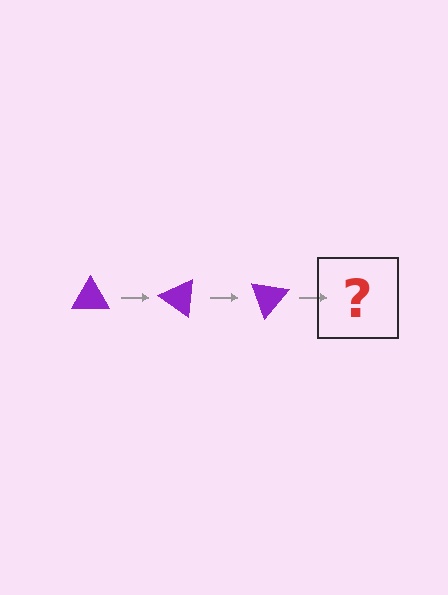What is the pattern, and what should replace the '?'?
The pattern is that the triangle rotates 35 degrees each step. The '?' should be a purple triangle rotated 105 degrees.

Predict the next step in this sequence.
The next step is a purple triangle rotated 105 degrees.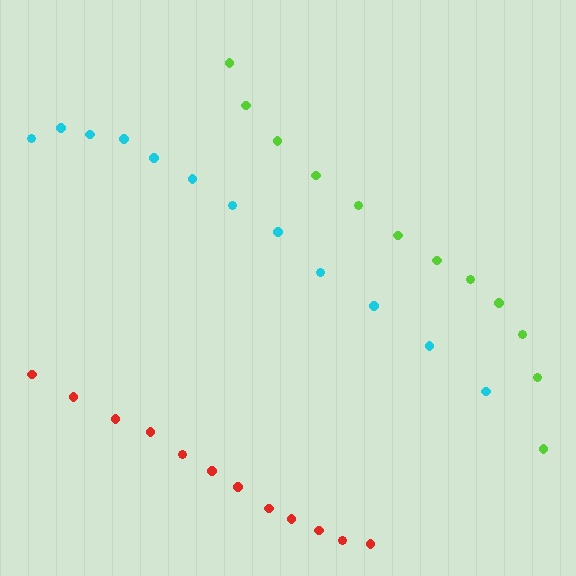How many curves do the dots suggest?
There are 3 distinct paths.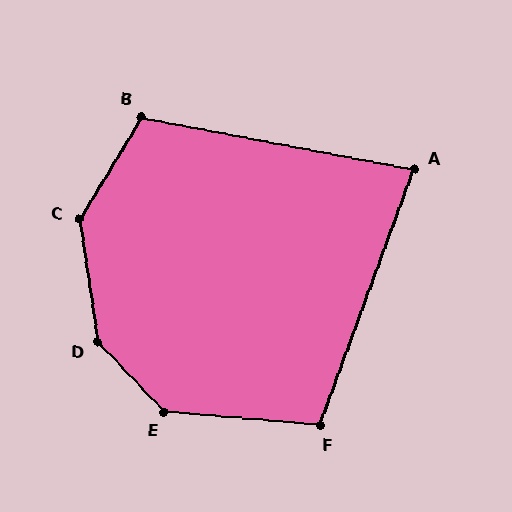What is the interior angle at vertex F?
Approximately 106 degrees (obtuse).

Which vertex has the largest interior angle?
D, at approximately 144 degrees.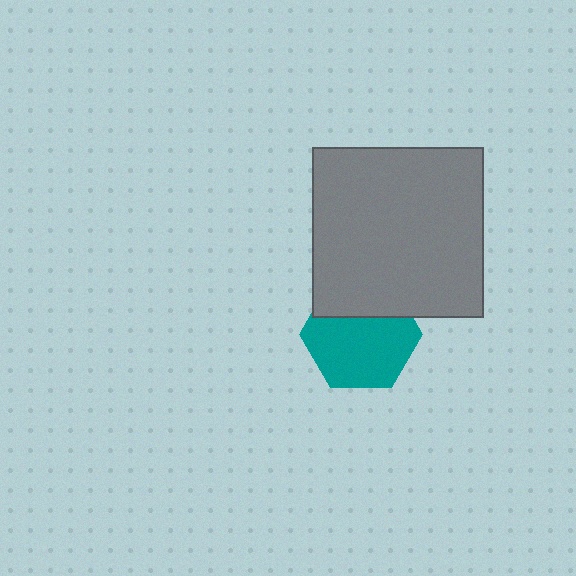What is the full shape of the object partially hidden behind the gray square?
The partially hidden object is a teal hexagon.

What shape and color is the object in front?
The object in front is a gray square.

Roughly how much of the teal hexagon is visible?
Most of it is visible (roughly 69%).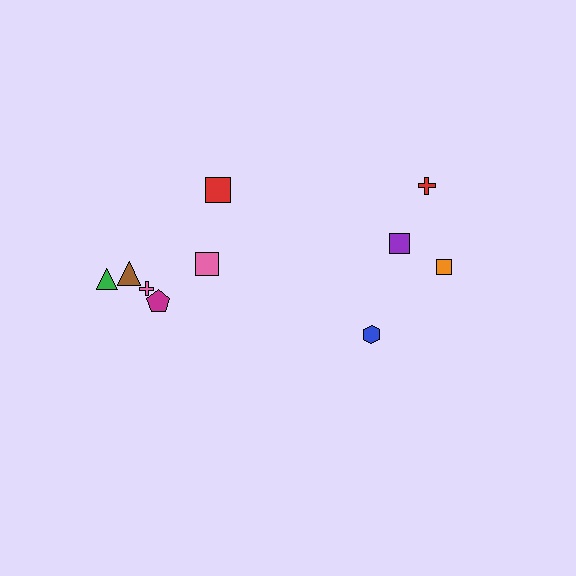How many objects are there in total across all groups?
There are 10 objects.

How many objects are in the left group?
There are 6 objects.